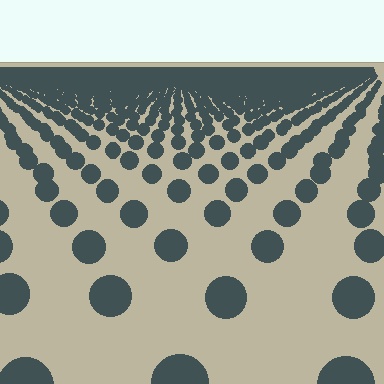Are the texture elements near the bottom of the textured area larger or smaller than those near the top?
Larger. Near the bottom, elements are closer to the viewer and appear at a bigger on-screen size.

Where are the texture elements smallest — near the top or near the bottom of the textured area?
Near the top.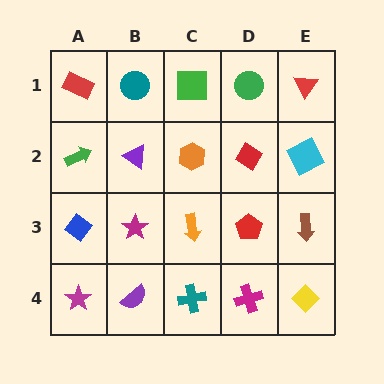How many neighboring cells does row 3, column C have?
4.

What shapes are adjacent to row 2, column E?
A red triangle (row 1, column E), a brown arrow (row 3, column E), a red diamond (row 2, column D).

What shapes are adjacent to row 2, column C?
A green square (row 1, column C), an orange arrow (row 3, column C), a purple triangle (row 2, column B), a red diamond (row 2, column D).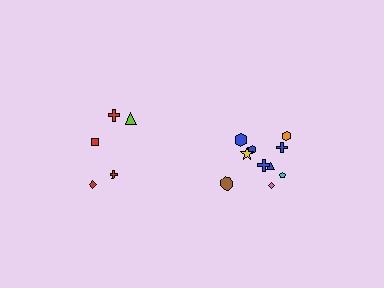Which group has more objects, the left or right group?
The right group.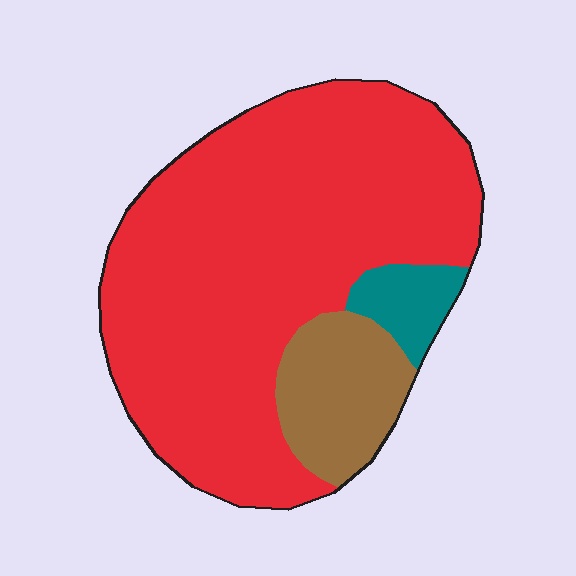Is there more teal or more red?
Red.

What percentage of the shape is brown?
Brown takes up less than a sixth of the shape.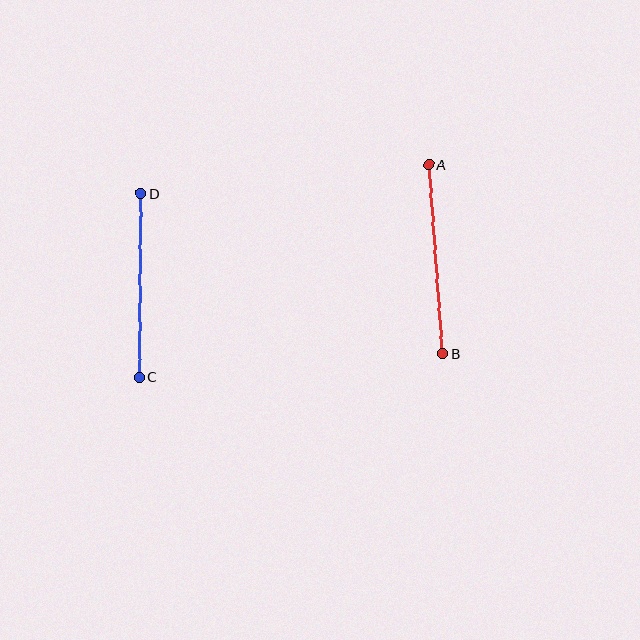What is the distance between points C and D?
The distance is approximately 184 pixels.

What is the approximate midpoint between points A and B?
The midpoint is at approximately (436, 259) pixels.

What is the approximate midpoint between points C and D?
The midpoint is at approximately (140, 285) pixels.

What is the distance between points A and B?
The distance is approximately 189 pixels.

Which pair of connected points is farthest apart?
Points A and B are farthest apart.